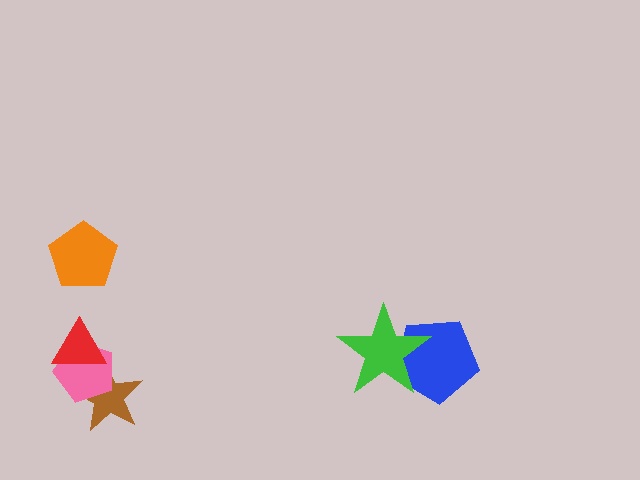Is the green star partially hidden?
No, no other shape covers it.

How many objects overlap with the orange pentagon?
0 objects overlap with the orange pentagon.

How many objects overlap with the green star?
1 object overlaps with the green star.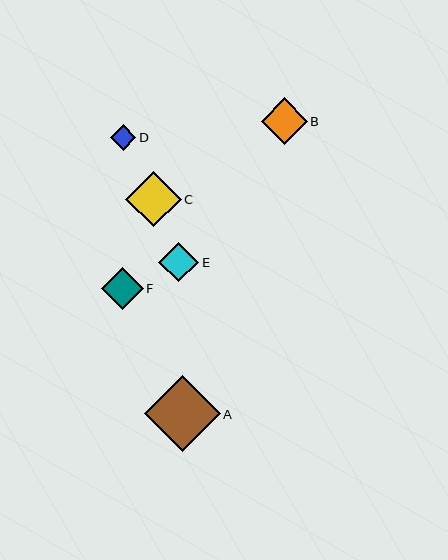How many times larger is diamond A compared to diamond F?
Diamond A is approximately 1.8 times the size of diamond F.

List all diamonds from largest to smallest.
From largest to smallest: A, C, B, F, E, D.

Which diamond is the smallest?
Diamond D is the smallest with a size of approximately 25 pixels.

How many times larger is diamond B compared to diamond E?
Diamond B is approximately 1.2 times the size of diamond E.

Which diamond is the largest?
Diamond A is the largest with a size of approximately 76 pixels.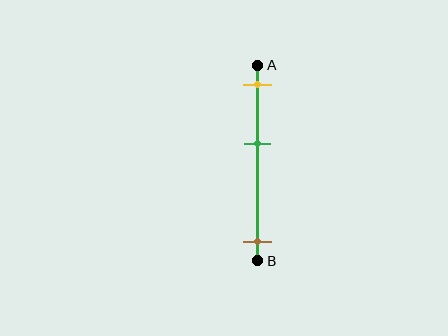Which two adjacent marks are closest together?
The yellow and green marks are the closest adjacent pair.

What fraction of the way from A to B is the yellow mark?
The yellow mark is approximately 10% (0.1) of the way from A to B.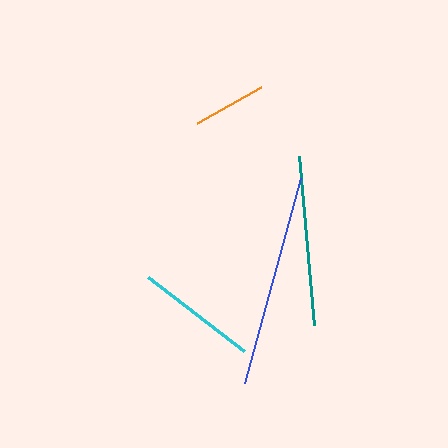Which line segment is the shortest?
The orange line is the shortest at approximately 73 pixels.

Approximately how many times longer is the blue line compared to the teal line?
The blue line is approximately 1.3 times the length of the teal line.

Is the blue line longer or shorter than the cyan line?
The blue line is longer than the cyan line.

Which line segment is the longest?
The blue line is the longest at approximately 213 pixels.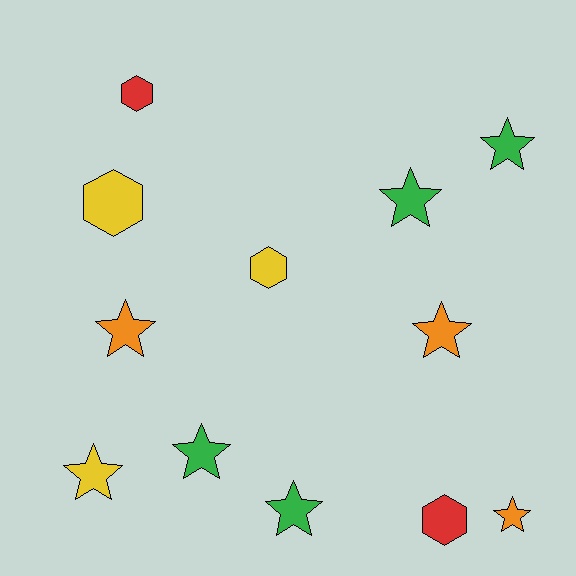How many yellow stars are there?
There is 1 yellow star.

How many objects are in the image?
There are 12 objects.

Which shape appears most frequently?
Star, with 8 objects.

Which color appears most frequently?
Green, with 4 objects.